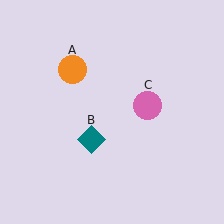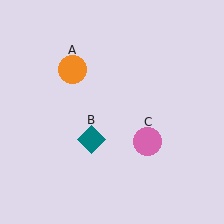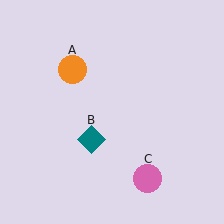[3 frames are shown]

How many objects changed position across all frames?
1 object changed position: pink circle (object C).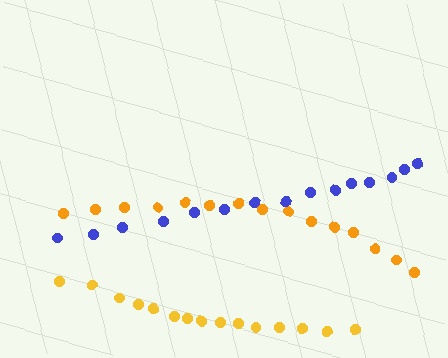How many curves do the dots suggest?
There are 3 distinct paths.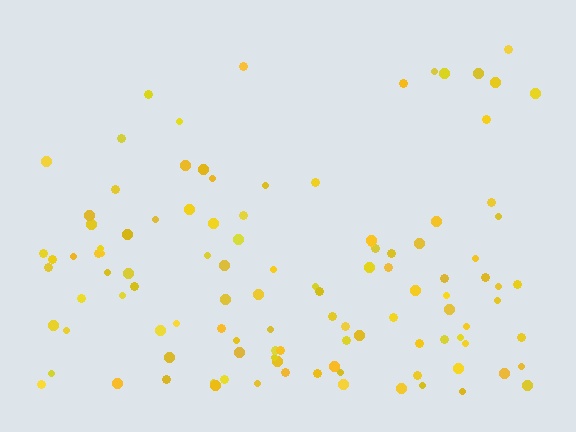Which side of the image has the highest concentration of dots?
The bottom.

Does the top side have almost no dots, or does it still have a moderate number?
Still a moderate number, just noticeably fewer than the bottom.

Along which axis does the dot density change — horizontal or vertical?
Vertical.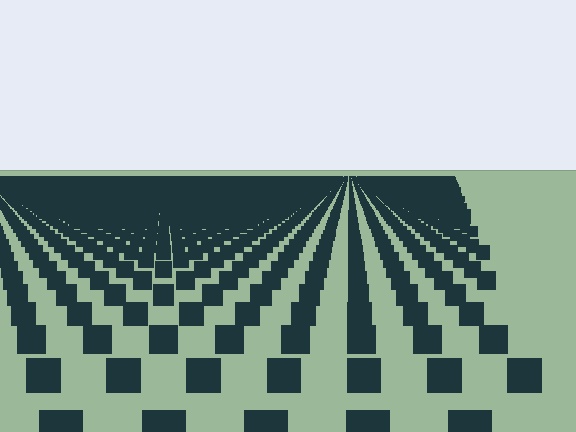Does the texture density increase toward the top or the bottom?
Density increases toward the top.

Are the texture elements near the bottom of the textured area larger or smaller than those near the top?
Larger. Near the bottom, elements are closer to the viewer and appear at a bigger on-screen size.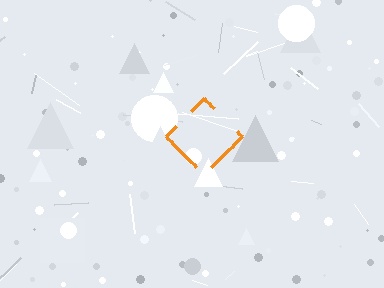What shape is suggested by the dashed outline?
The dashed outline suggests a diamond.